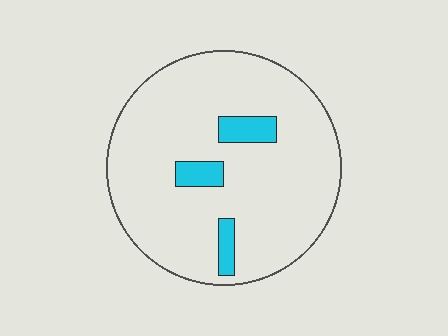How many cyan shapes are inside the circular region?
3.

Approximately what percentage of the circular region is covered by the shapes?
Approximately 10%.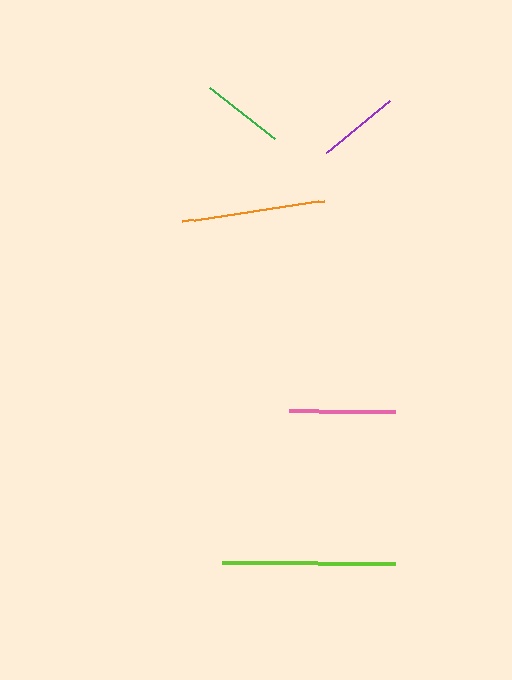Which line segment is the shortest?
The purple line is the shortest at approximately 82 pixels.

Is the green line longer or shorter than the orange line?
The orange line is longer than the green line.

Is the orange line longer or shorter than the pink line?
The orange line is longer than the pink line.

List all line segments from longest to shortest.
From longest to shortest: lime, orange, pink, green, purple.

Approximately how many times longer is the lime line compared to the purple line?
The lime line is approximately 2.1 times the length of the purple line.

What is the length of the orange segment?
The orange segment is approximately 143 pixels long.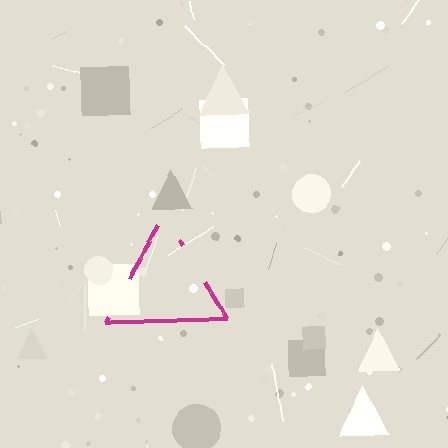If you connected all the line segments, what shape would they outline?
They would outline a triangle.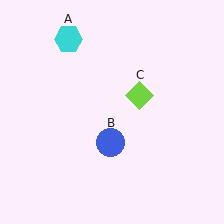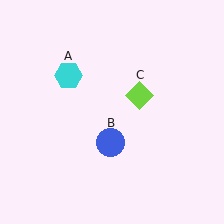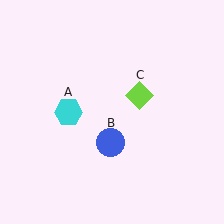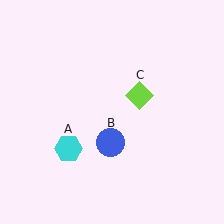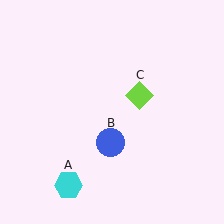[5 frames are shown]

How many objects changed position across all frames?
1 object changed position: cyan hexagon (object A).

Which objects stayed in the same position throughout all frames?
Blue circle (object B) and lime diamond (object C) remained stationary.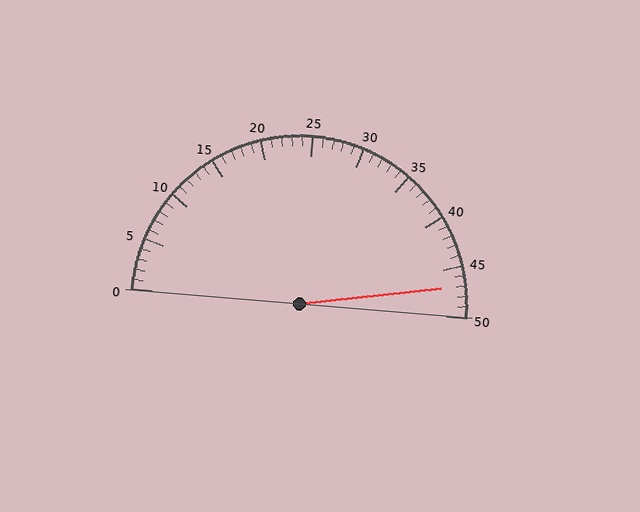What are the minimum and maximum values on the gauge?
The gauge ranges from 0 to 50.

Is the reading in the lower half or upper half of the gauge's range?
The reading is in the upper half of the range (0 to 50).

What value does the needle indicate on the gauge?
The needle indicates approximately 47.